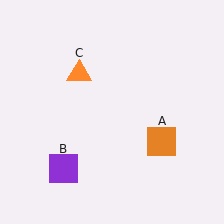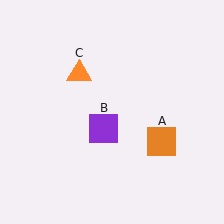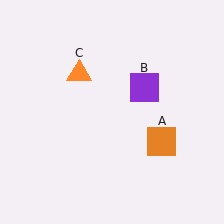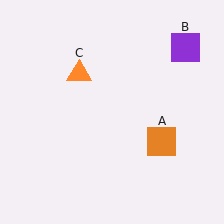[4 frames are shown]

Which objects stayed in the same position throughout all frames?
Orange square (object A) and orange triangle (object C) remained stationary.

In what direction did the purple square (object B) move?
The purple square (object B) moved up and to the right.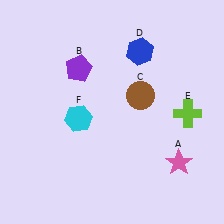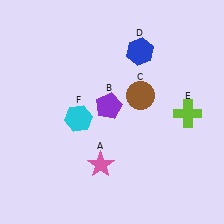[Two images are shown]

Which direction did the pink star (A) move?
The pink star (A) moved left.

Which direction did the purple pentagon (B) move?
The purple pentagon (B) moved down.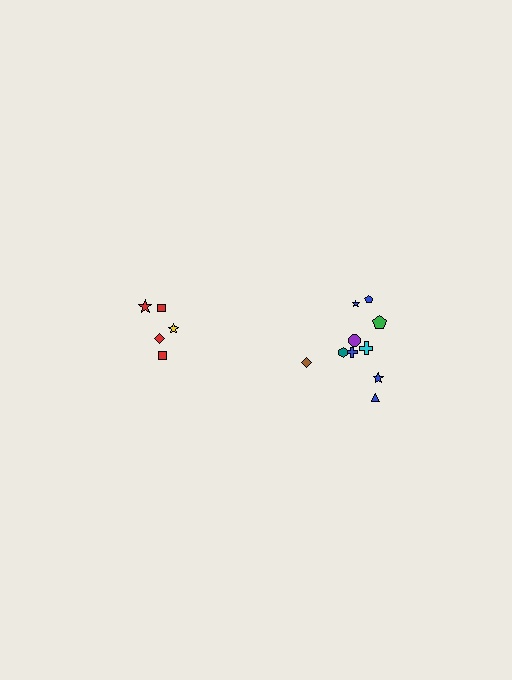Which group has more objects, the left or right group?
The right group.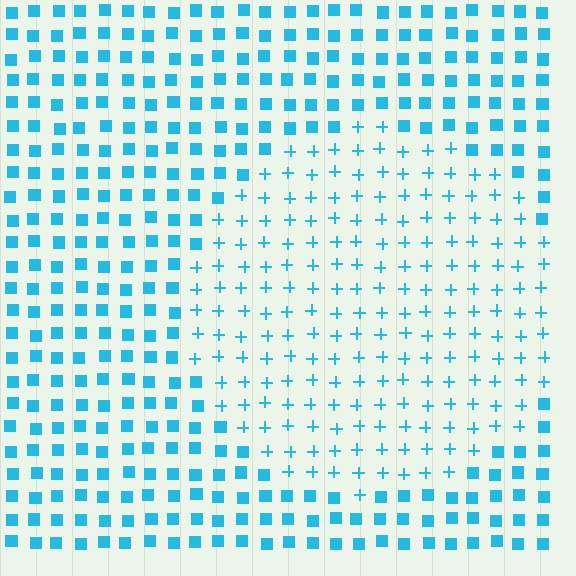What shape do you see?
I see a circle.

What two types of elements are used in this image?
The image uses plus signs inside the circle region and squares outside it.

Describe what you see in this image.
The image is filled with small cyan elements arranged in a uniform grid. A circle-shaped region contains plus signs, while the surrounding area contains squares. The boundary is defined purely by the change in element shape.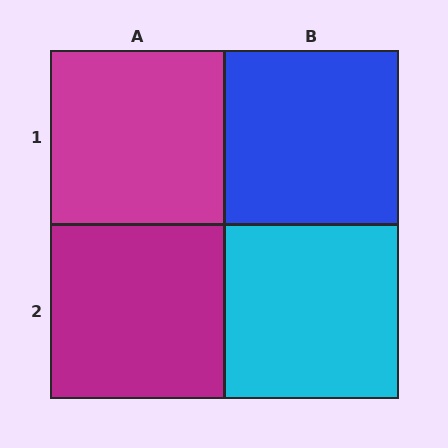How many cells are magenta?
2 cells are magenta.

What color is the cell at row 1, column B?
Blue.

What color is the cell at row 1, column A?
Magenta.